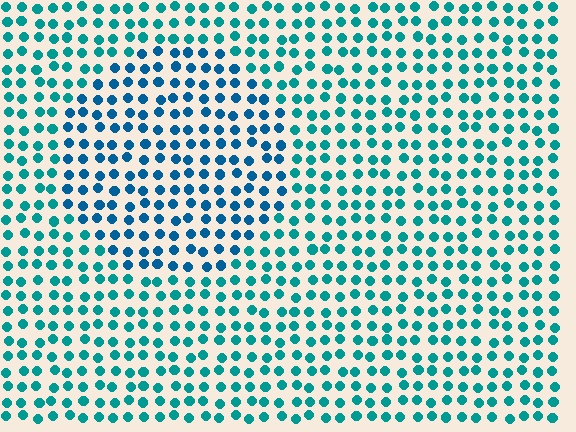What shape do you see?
I see a circle.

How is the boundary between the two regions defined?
The boundary is defined purely by a slight shift in hue (about 26 degrees). Spacing, size, and orientation are identical on both sides.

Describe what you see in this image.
The image is filled with small teal elements in a uniform arrangement. A circle-shaped region is visible where the elements are tinted to a slightly different hue, forming a subtle color boundary.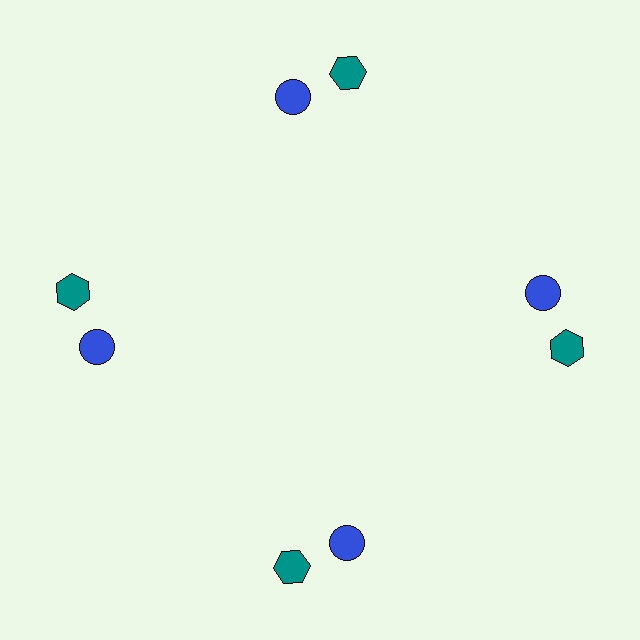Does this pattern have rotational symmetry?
Yes, this pattern has 4-fold rotational symmetry. It looks the same after rotating 90 degrees around the center.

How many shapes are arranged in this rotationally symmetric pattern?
There are 8 shapes, arranged in 4 groups of 2.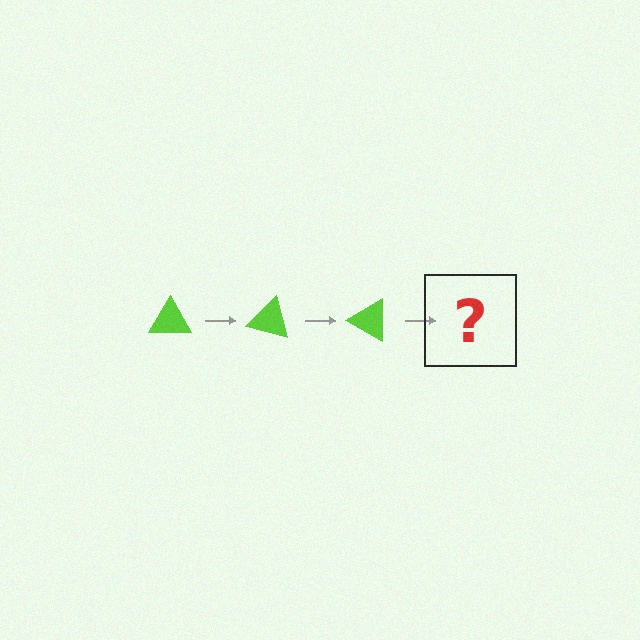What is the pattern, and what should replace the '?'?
The pattern is that the triangle rotates 15 degrees each step. The '?' should be a lime triangle rotated 45 degrees.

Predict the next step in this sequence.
The next step is a lime triangle rotated 45 degrees.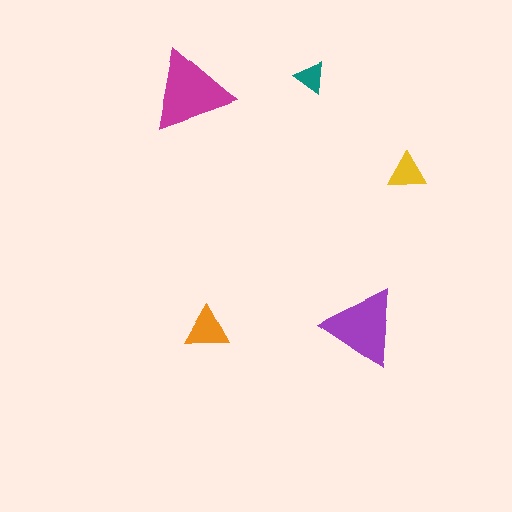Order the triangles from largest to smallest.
the magenta one, the purple one, the orange one, the yellow one, the teal one.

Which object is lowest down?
The purple triangle is bottommost.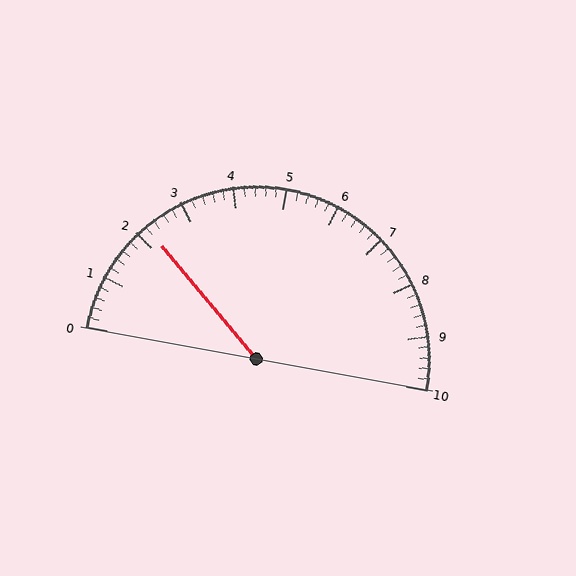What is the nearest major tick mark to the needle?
The nearest major tick mark is 2.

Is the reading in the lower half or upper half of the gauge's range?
The reading is in the lower half of the range (0 to 10).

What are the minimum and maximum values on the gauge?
The gauge ranges from 0 to 10.